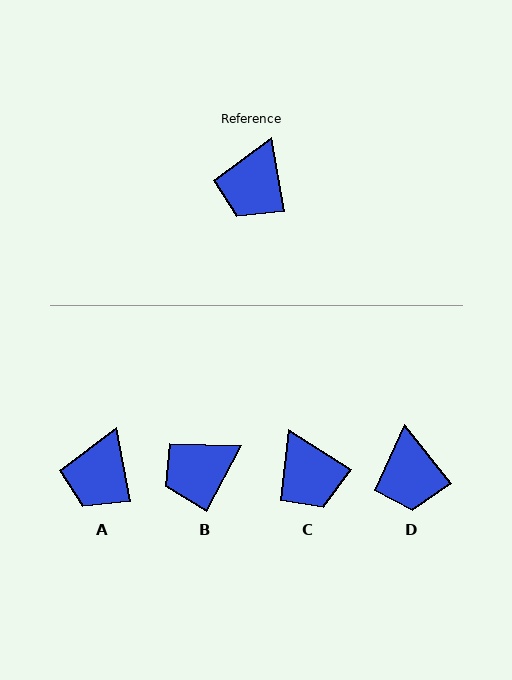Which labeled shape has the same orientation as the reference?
A.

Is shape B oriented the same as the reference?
No, it is off by about 38 degrees.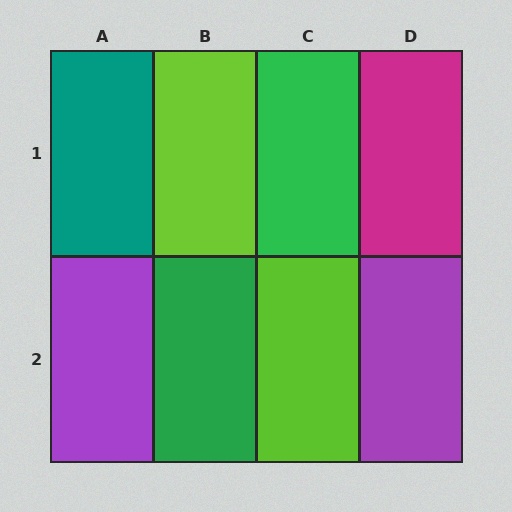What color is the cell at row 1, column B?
Lime.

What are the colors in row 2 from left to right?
Purple, green, lime, purple.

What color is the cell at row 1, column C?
Green.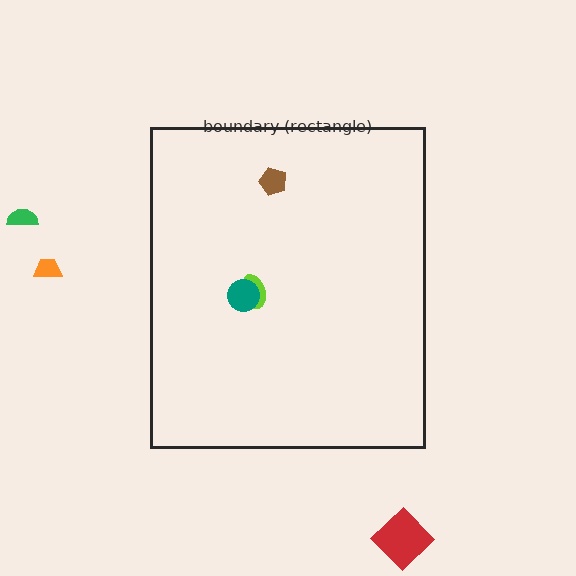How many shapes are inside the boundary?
3 inside, 3 outside.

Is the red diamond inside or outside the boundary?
Outside.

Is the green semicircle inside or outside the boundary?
Outside.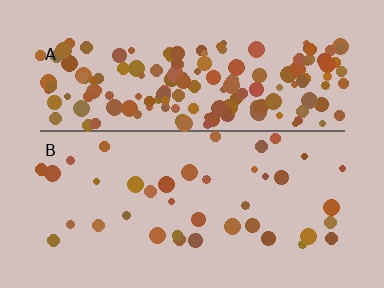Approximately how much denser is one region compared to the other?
Approximately 4.3× — region A over region B.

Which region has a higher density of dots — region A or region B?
A (the top).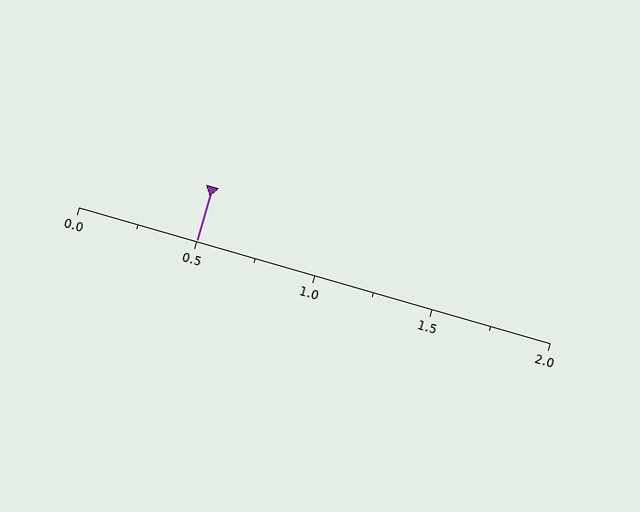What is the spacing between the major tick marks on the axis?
The major ticks are spaced 0.5 apart.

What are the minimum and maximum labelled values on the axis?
The axis runs from 0.0 to 2.0.